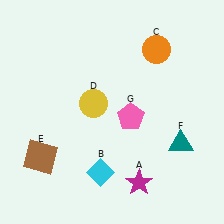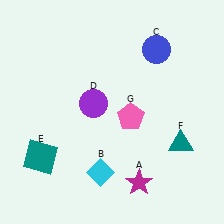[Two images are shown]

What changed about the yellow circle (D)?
In Image 1, D is yellow. In Image 2, it changed to purple.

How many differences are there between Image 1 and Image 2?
There are 3 differences between the two images.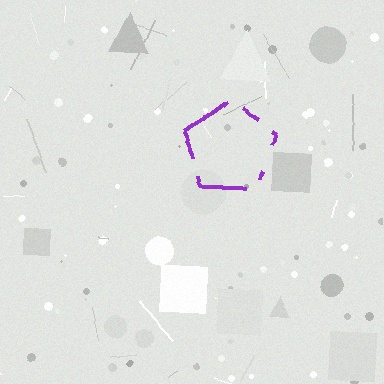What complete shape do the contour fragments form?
The contour fragments form a pentagon.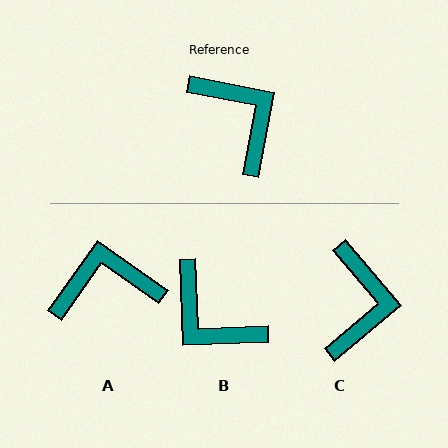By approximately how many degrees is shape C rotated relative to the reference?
Approximately 39 degrees clockwise.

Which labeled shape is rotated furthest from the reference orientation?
B, about 167 degrees away.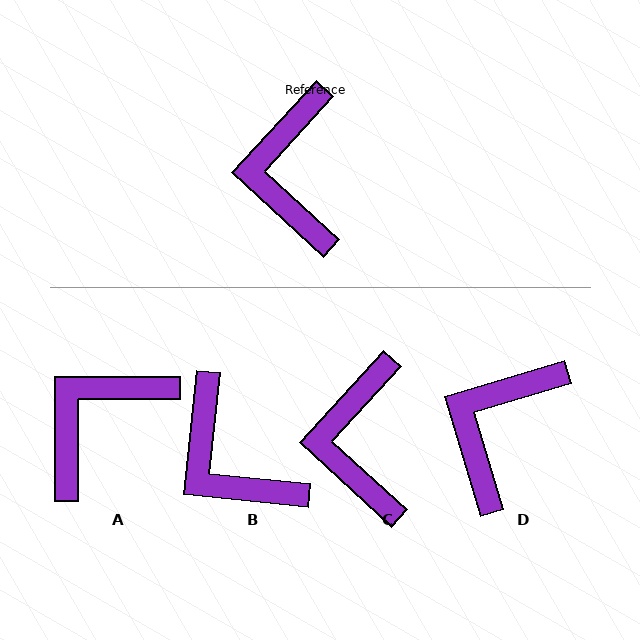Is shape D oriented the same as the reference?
No, it is off by about 31 degrees.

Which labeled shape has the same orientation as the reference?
C.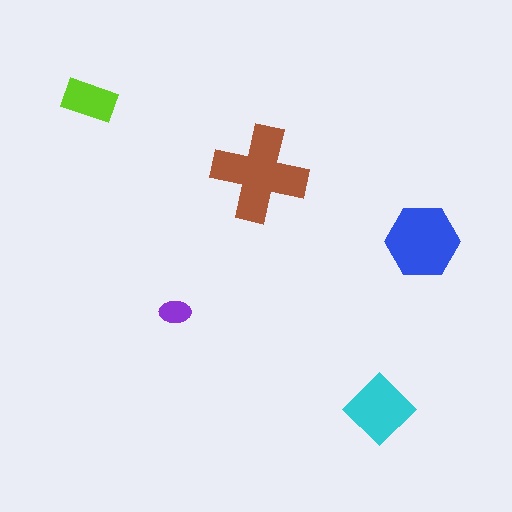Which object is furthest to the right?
The blue hexagon is rightmost.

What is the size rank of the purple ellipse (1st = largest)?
5th.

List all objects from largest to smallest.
The brown cross, the blue hexagon, the cyan diamond, the lime rectangle, the purple ellipse.